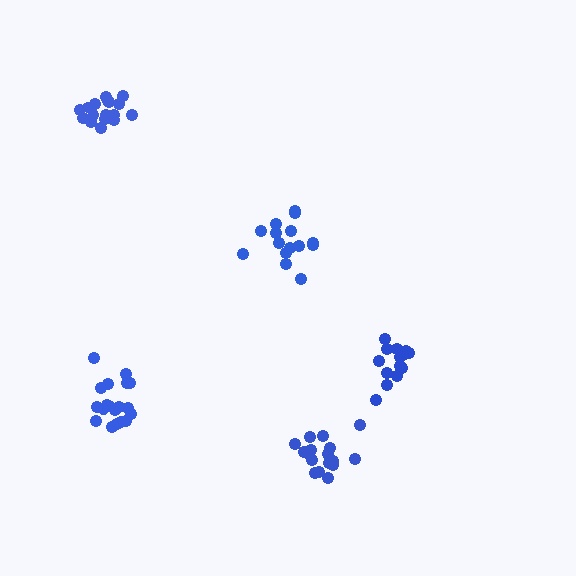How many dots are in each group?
Group 1: 15 dots, Group 2: 17 dots, Group 3: 15 dots, Group 4: 19 dots, Group 5: 17 dots (83 total).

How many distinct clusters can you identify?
There are 5 distinct clusters.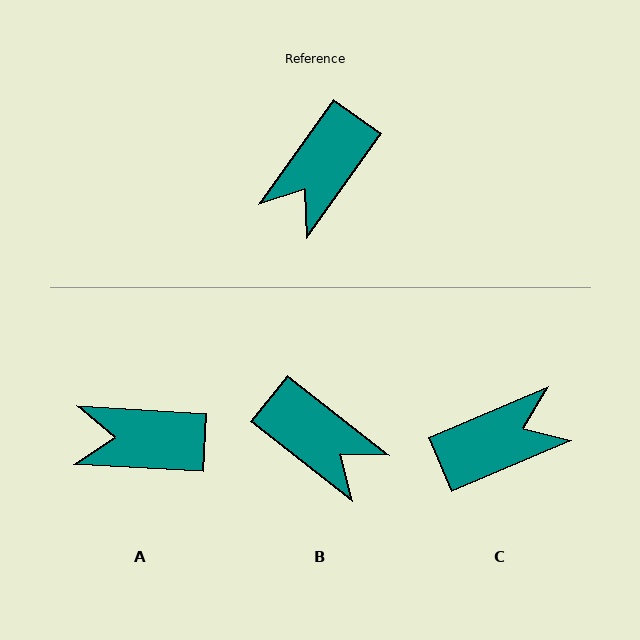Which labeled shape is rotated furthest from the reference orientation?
C, about 149 degrees away.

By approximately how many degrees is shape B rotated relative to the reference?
Approximately 87 degrees counter-clockwise.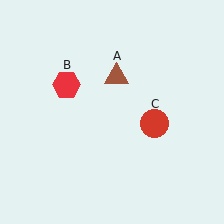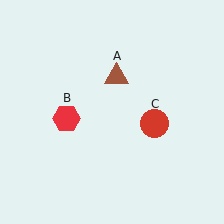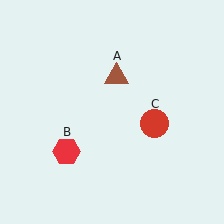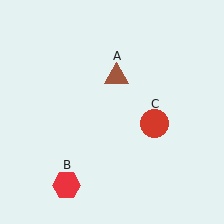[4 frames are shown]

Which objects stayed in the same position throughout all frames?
Brown triangle (object A) and red circle (object C) remained stationary.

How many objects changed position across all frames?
1 object changed position: red hexagon (object B).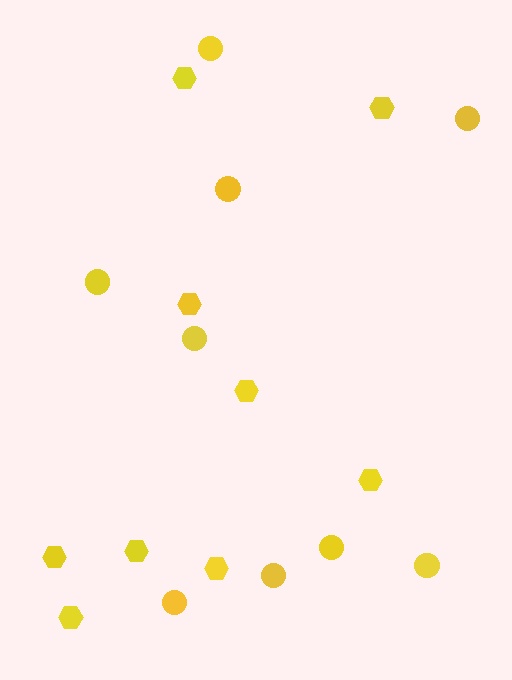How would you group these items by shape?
There are 2 groups: one group of circles (9) and one group of hexagons (9).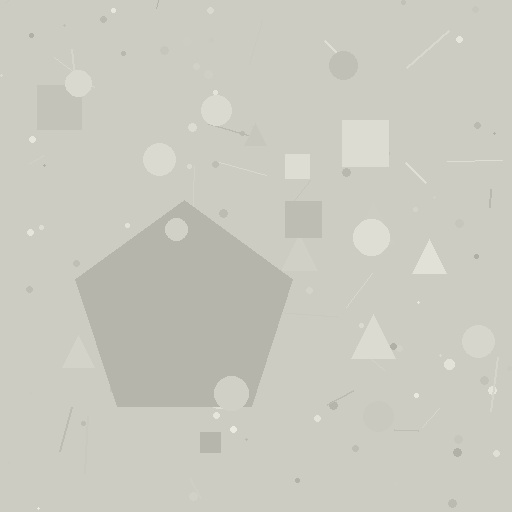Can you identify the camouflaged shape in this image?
The camouflaged shape is a pentagon.